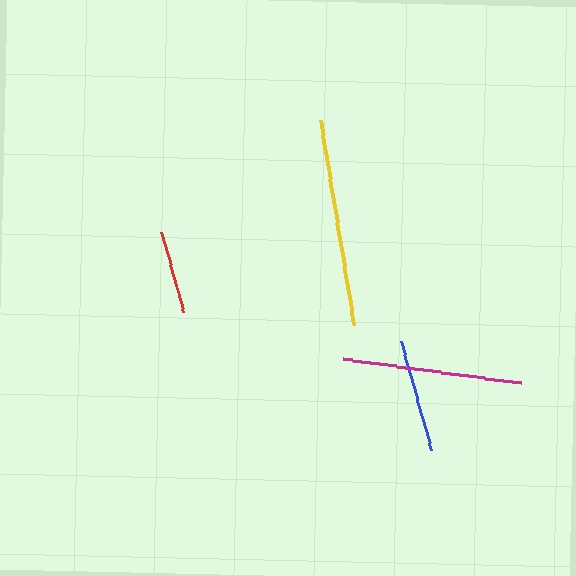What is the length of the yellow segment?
The yellow segment is approximately 208 pixels long.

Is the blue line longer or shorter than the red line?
The blue line is longer than the red line.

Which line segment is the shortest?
The red line is the shortest at approximately 82 pixels.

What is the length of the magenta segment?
The magenta segment is approximately 178 pixels long.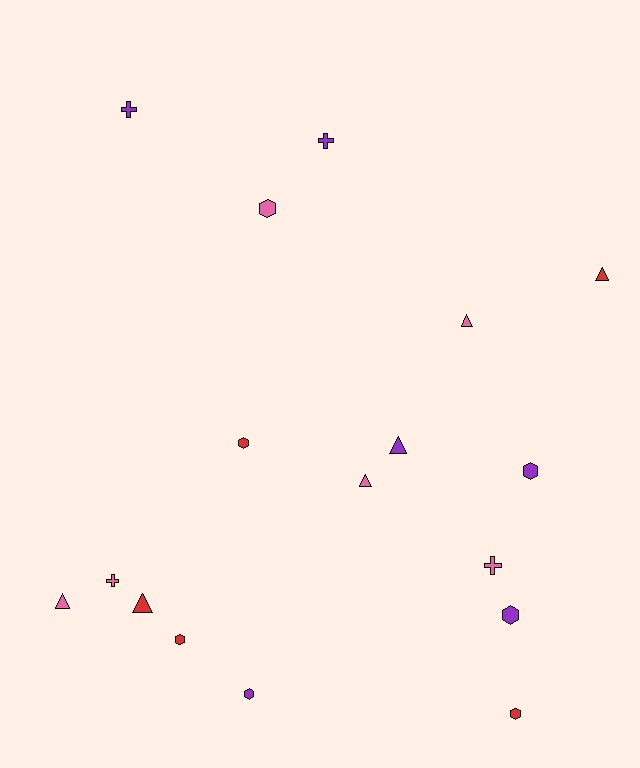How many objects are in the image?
There are 17 objects.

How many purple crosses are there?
There are 2 purple crosses.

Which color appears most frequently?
Purple, with 6 objects.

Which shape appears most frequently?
Hexagon, with 7 objects.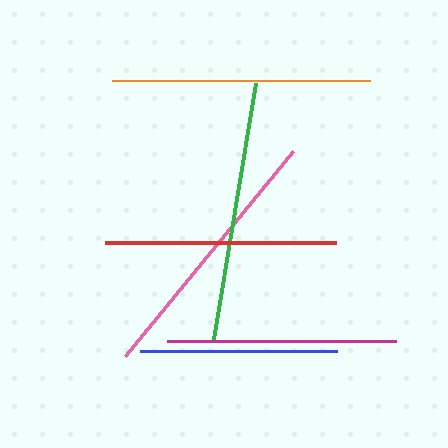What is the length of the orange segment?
The orange segment is approximately 258 pixels long.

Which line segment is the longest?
The pink line is the longest at approximately 265 pixels.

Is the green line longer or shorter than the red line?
The green line is longer than the red line.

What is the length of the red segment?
The red segment is approximately 231 pixels long.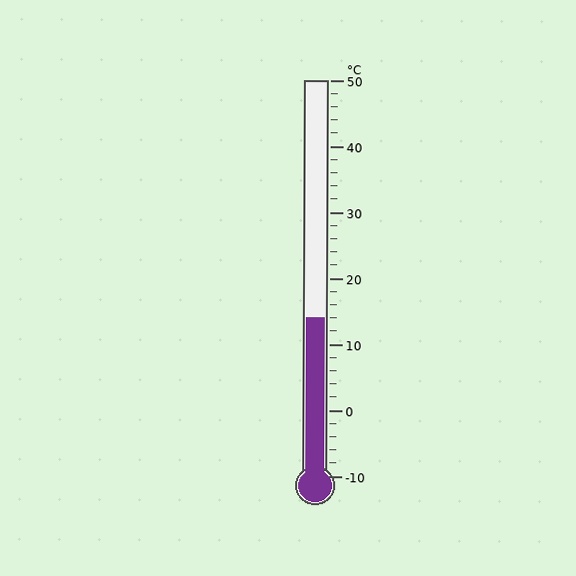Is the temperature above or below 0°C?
The temperature is above 0°C.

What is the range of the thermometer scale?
The thermometer scale ranges from -10°C to 50°C.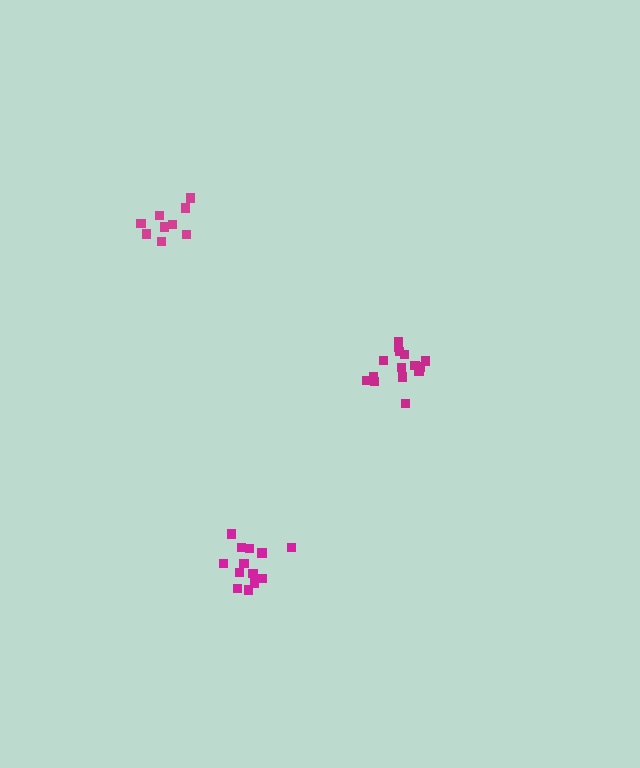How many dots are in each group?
Group 1: 15 dots, Group 2: 13 dots, Group 3: 9 dots (37 total).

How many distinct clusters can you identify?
There are 3 distinct clusters.